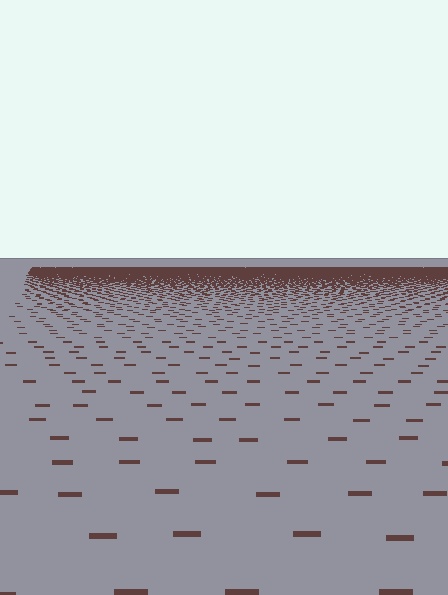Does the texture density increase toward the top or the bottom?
Density increases toward the top.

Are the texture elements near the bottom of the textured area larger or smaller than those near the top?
Larger. Near the bottom, elements are closer to the viewer and appear at a bigger on-screen size.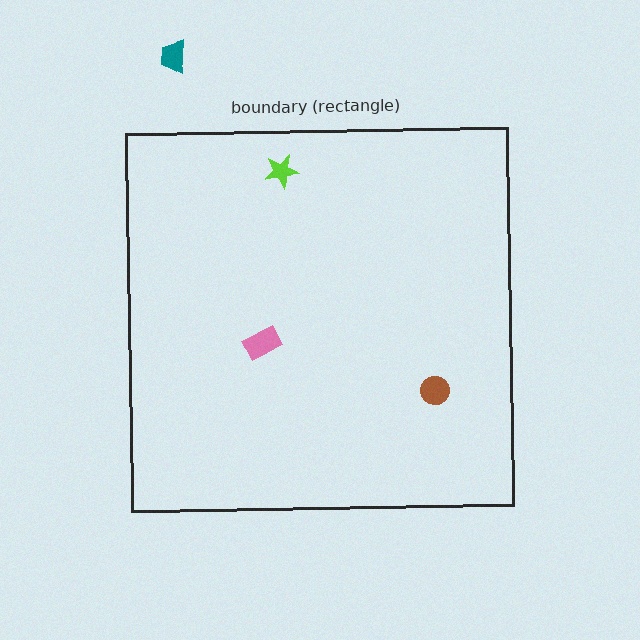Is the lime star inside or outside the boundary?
Inside.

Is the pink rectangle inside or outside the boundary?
Inside.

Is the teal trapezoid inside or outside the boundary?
Outside.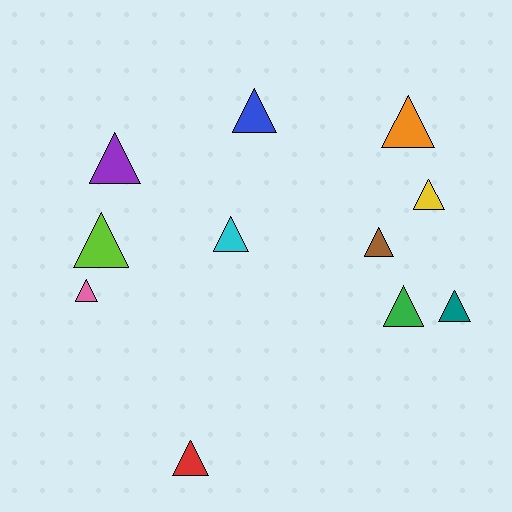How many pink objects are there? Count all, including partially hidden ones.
There is 1 pink object.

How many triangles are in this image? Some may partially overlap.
There are 11 triangles.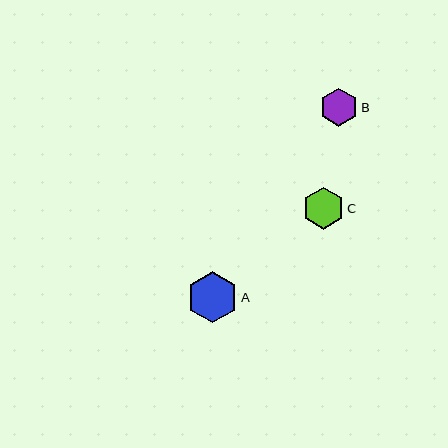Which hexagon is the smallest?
Hexagon B is the smallest with a size of approximately 38 pixels.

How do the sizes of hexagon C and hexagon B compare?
Hexagon C and hexagon B are approximately the same size.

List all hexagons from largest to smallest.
From largest to smallest: A, C, B.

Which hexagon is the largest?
Hexagon A is the largest with a size of approximately 51 pixels.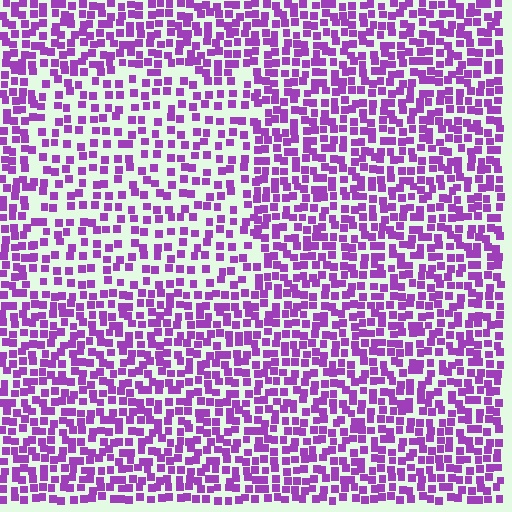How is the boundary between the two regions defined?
The boundary is defined by a change in element density (approximately 1.7x ratio). All elements are the same color, size, and shape.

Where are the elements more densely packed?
The elements are more densely packed outside the rectangle boundary.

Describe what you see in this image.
The image contains small purple elements arranged at two different densities. A rectangle-shaped region is visible where the elements are less densely packed than the surrounding area.